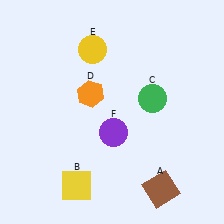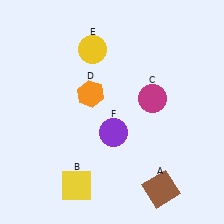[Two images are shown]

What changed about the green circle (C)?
In Image 1, C is green. In Image 2, it changed to magenta.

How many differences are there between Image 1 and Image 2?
There is 1 difference between the two images.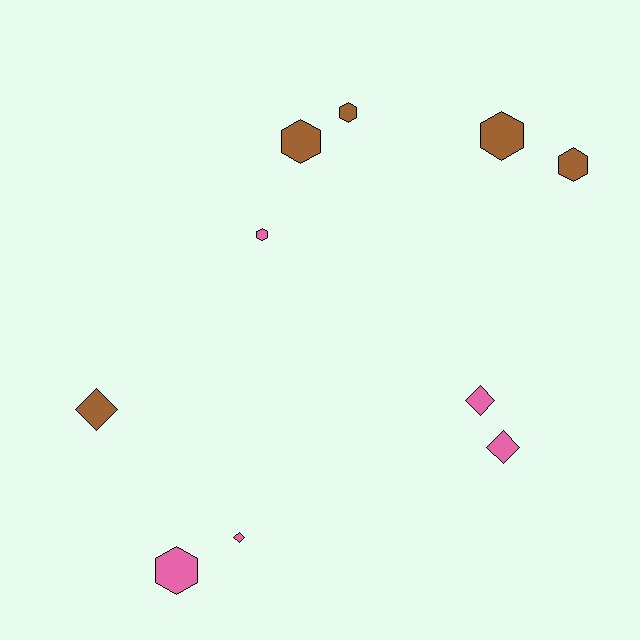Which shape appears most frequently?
Hexagon, with 6 objects.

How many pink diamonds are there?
There are 3 pink diamonds.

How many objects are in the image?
There are 10 objects.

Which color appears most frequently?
Brown, with 5 objects.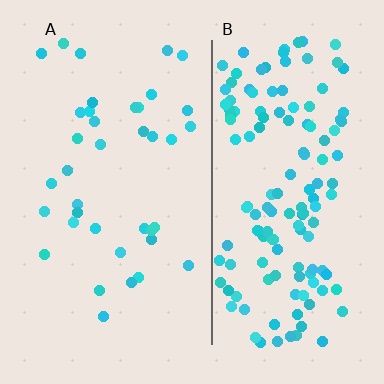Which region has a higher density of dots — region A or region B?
B (the right).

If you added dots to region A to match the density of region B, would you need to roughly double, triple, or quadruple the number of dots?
Approximately quadruple.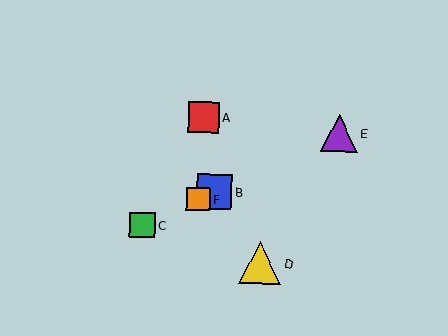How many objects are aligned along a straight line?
4 objects (B, C, E, F) are aligned along a straight line.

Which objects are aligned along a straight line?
Objects B, C, E, F are aligned along a straight line.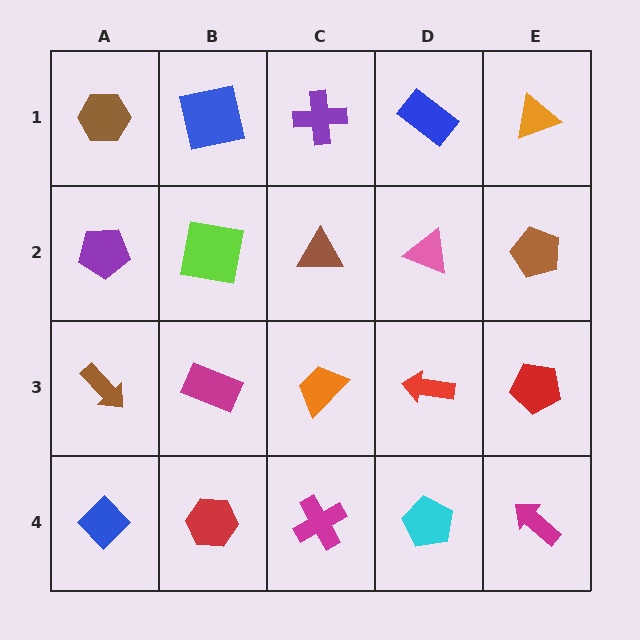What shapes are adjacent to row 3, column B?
A lime square (row 2, column B), a red hexagon (row 4, column B), a brown arrow (row 3, column A), an orange trapezoid (row 3, column C).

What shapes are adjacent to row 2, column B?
A blue square (row 1, column B), a magenta rectangle (row 3, column B), a purple pentagon (row 2, column A), a brown triangle (row 2, column C).